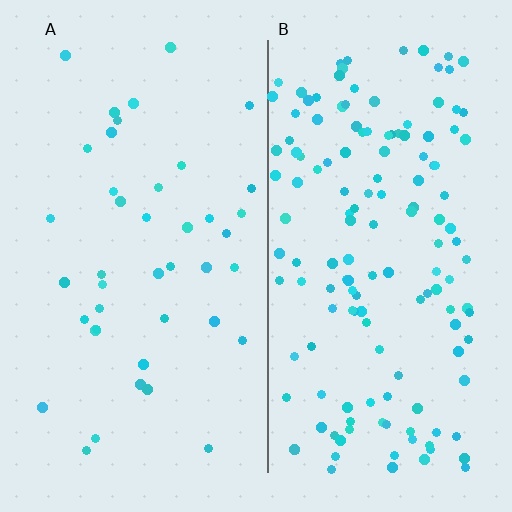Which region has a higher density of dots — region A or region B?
B (the right).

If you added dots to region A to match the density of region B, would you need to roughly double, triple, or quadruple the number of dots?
Approximately quadruple.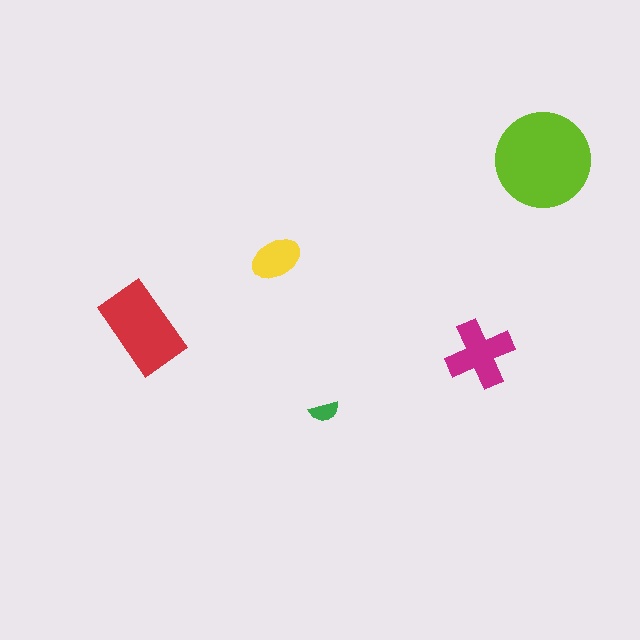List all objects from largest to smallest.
The lime circle, the red rectangle, the magenta cross, the yellow ellipse, the green semicircle.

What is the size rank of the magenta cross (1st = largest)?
3rd.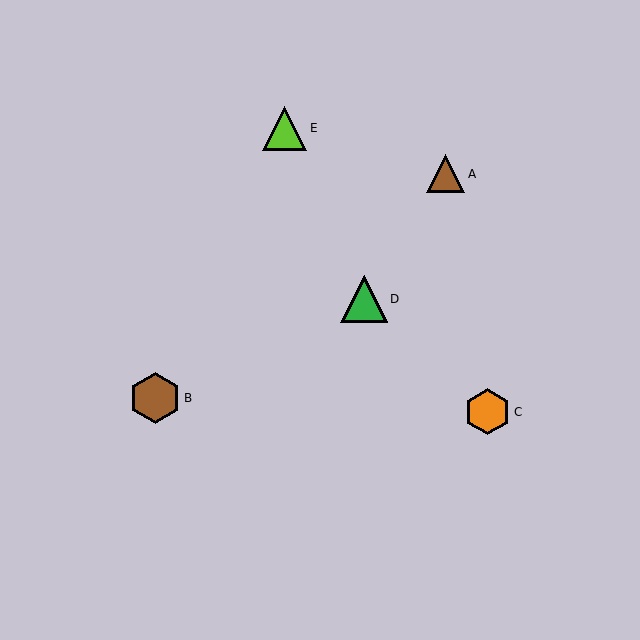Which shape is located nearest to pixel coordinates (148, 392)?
The brown hexagon (labeled B) at (155, 398) is nearest to that location.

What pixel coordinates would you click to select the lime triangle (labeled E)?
Click at (285, 128) to select the lime triangle E.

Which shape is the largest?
The brown hexagon (labeled B) is the largest.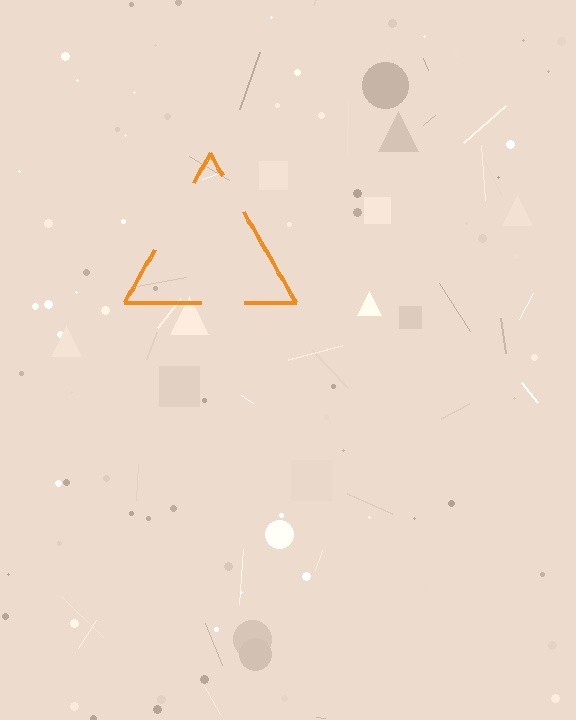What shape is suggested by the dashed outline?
The dashed outline suggests a triangle.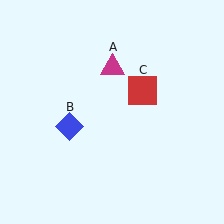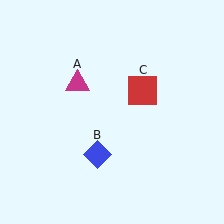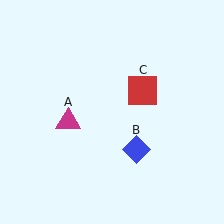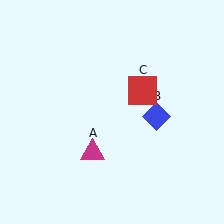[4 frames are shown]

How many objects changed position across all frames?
2 objects changed position: magenta triangle (object A), blue diamond (object B).